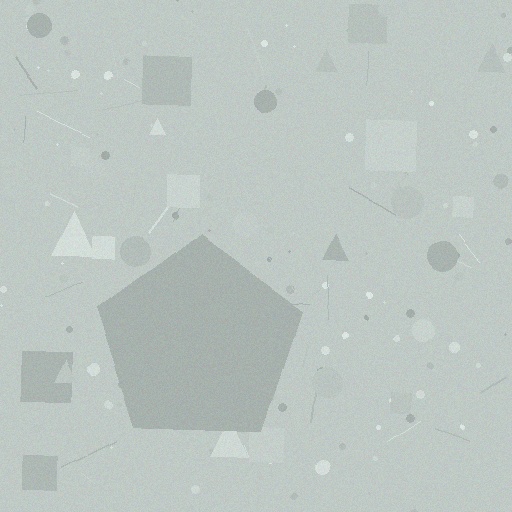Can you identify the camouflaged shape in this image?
The camouflaged shape is a pentagon.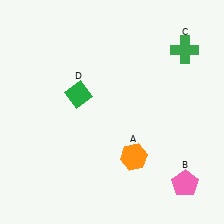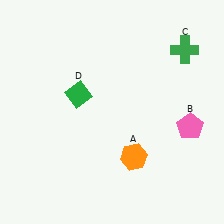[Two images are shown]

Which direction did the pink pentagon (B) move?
The pink pentagon (B) moved up.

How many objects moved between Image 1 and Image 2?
1 object moved between the two images.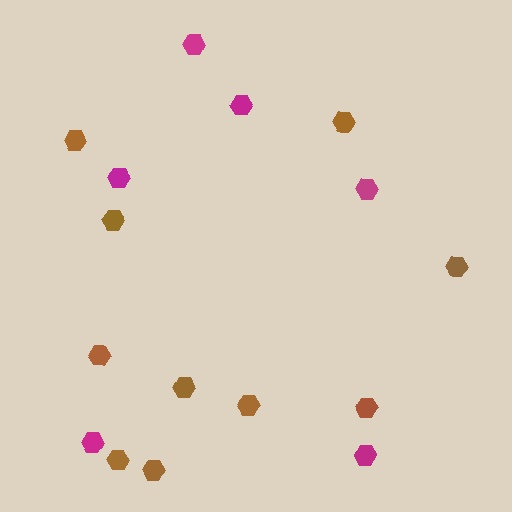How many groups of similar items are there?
There are 2 groups: one group of brown hexagons (10) and one group of magenta hexagons (6).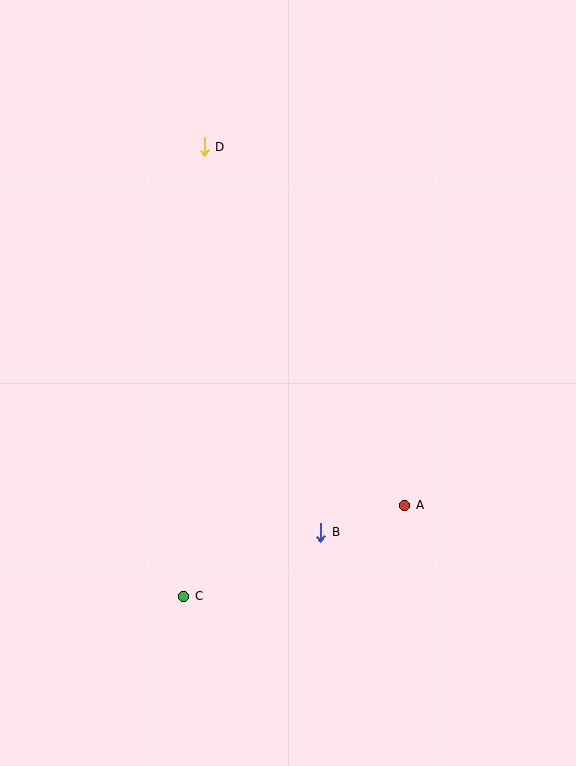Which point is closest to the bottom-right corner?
Point A is closest to the bottom-right corner.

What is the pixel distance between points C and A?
The distance between C and A is 239 pixels.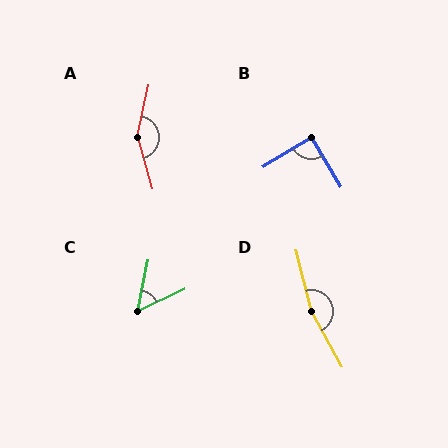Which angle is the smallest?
C, at approximately 53 degrees.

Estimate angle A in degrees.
Approximately 151 degrees.